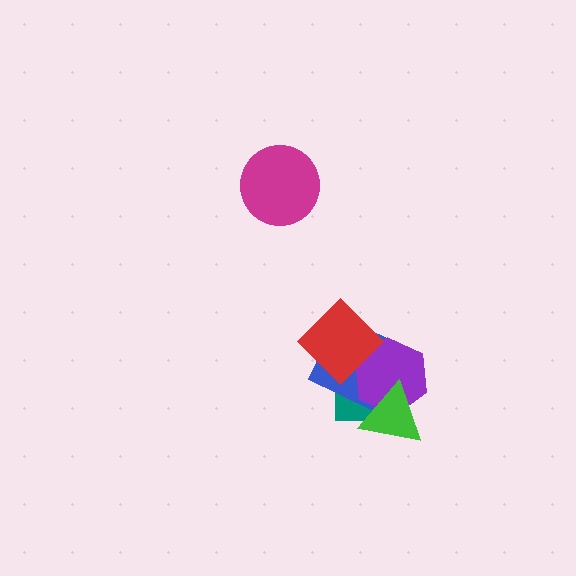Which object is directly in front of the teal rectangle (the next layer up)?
The blue square is directly in front of the teal rectangle.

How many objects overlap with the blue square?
4 objects overlap with the blue square.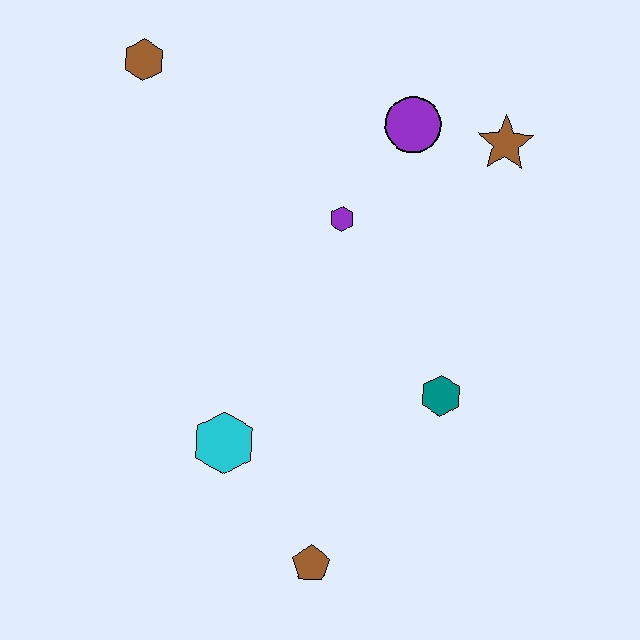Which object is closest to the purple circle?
The brown star is closest to the purple circle.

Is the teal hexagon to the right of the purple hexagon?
Yes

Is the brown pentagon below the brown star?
Yes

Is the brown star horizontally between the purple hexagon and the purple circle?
No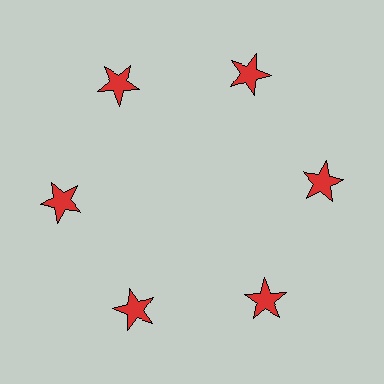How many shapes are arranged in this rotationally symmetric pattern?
There are 6 shapes, arranged in 6 groups of 1.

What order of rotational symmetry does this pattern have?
This pattern has 6-fold rotational symmetry.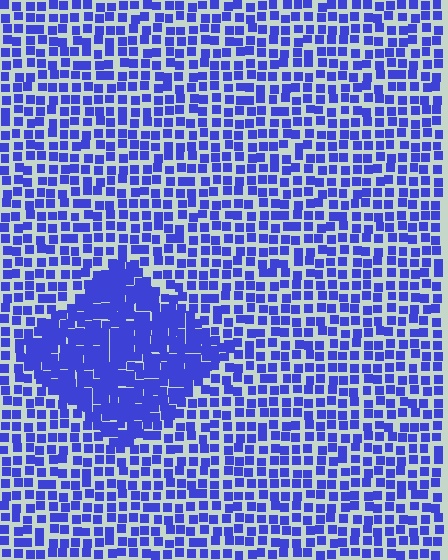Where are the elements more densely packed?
The elements are more densely packed inside the diamond boundary.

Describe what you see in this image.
The image contains small blue elements arranged at two different densities. A diamond-shaped region is visible where the elements are more densely packed than the surrounding area.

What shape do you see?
I see a diamond.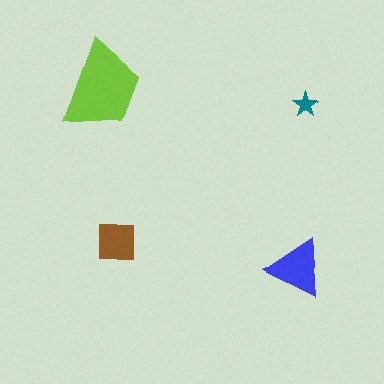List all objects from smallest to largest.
The teal star, the brown square, the blue triangle, the lime trapezoid.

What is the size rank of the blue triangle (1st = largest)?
2nd.